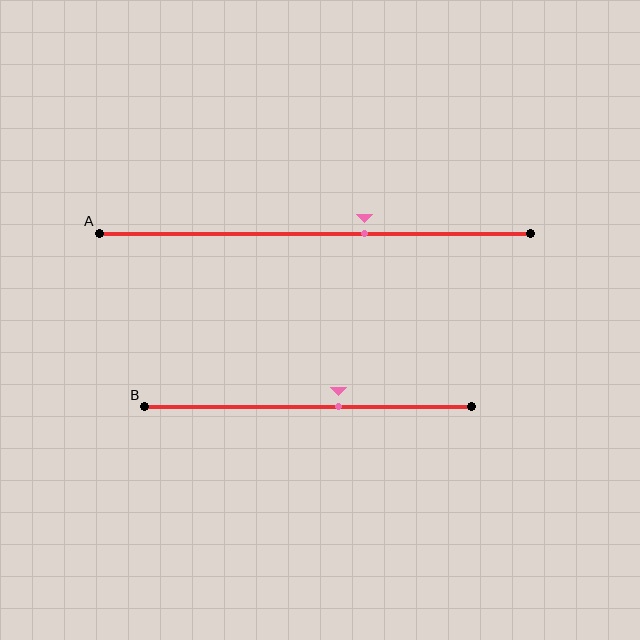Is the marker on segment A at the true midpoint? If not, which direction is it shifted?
No, the marker on segment A is shifted to the right by about 12% of the segment length.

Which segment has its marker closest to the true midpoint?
Segment B has its marker closest to the true midpoint.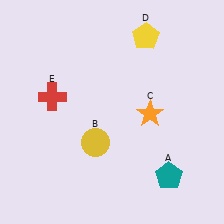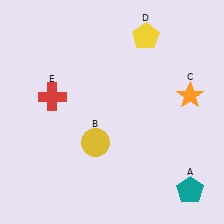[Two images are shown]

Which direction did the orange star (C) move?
The orange star (C) moved right.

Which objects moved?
The objects that moved are: the teal pentagon (A), the orange star (C).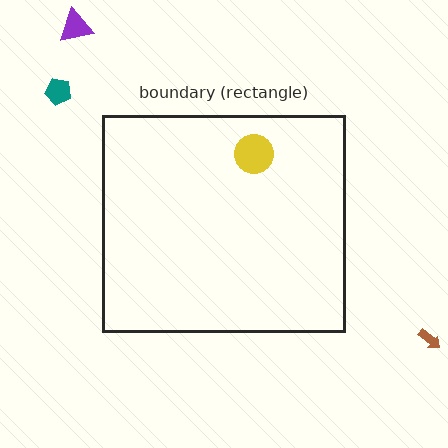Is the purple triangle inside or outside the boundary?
Outside.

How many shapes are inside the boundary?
1 inside, 3 outside.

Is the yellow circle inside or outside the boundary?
Inside.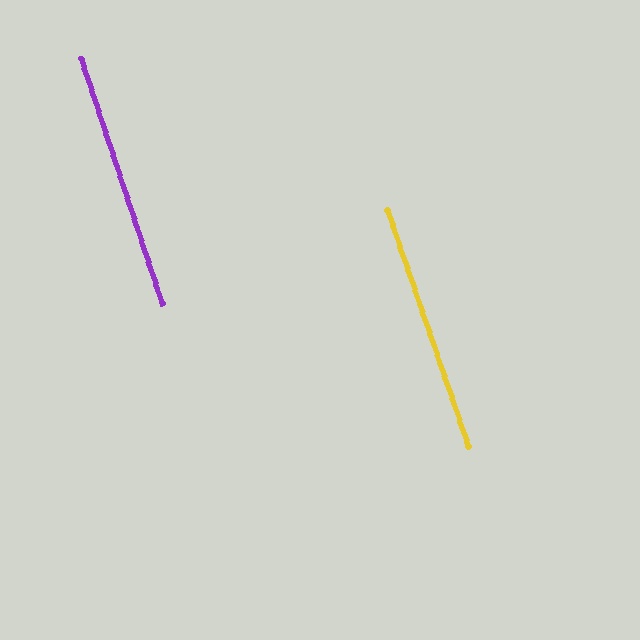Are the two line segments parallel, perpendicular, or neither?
Parallel — their directions differ by only 0.6°.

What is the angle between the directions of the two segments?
Approximately 1 degree.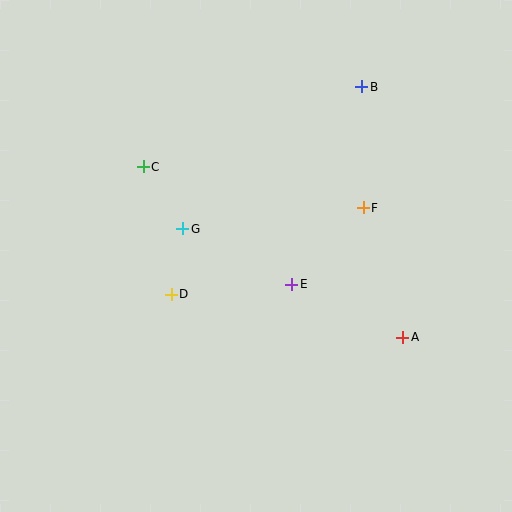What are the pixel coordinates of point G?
Point G is at (183, 229).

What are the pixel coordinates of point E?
Point E is at (292, 284).